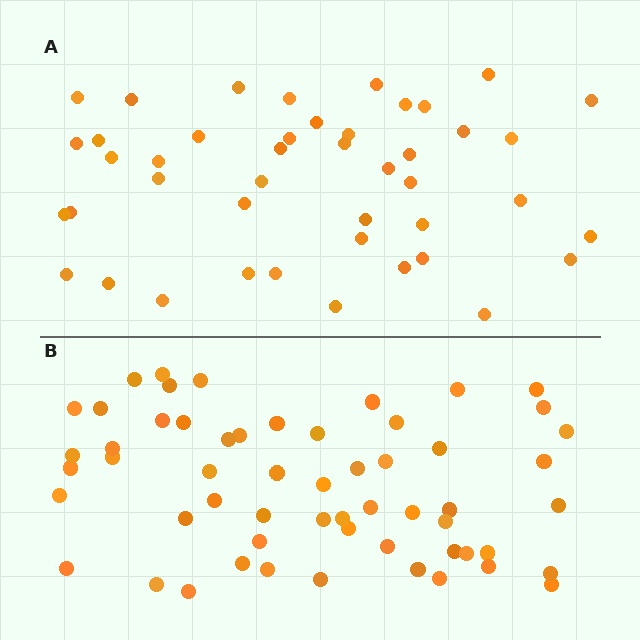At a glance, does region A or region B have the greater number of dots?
Region B (the bottom region) has more dots.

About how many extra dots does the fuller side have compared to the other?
Region B has approximately 15 more dots than region A.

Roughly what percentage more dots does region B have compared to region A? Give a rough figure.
About 30% more.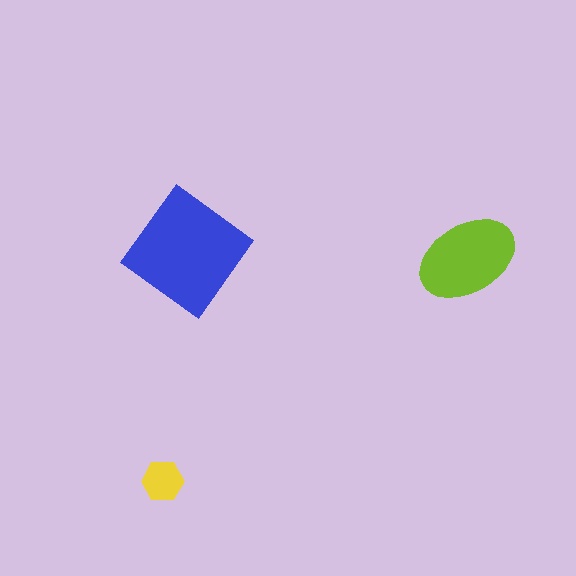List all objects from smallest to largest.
The yellow hexagon, the lime ellipse, the blue diamond.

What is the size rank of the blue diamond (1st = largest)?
1st.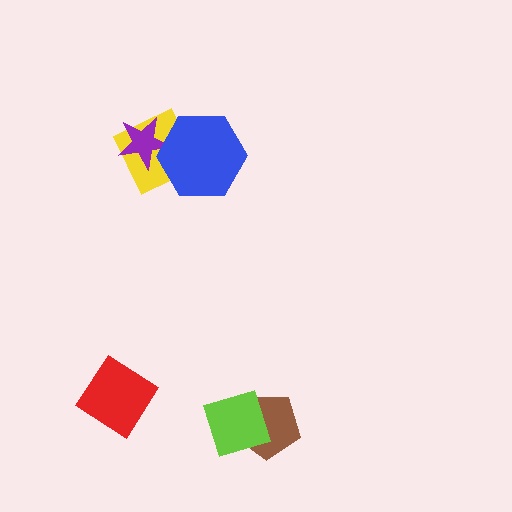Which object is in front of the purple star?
The blue hexagon is in front of the purple star.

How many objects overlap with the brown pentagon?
1 object overlaps with the brown pentagon.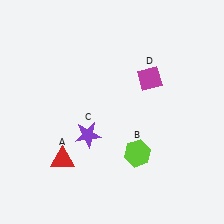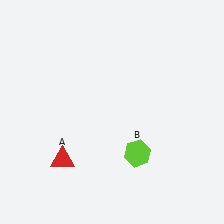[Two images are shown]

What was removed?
The purple star (C), the magenta diamond (D) were removed in Image 2.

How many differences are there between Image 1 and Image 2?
There are 2 differences between the two images.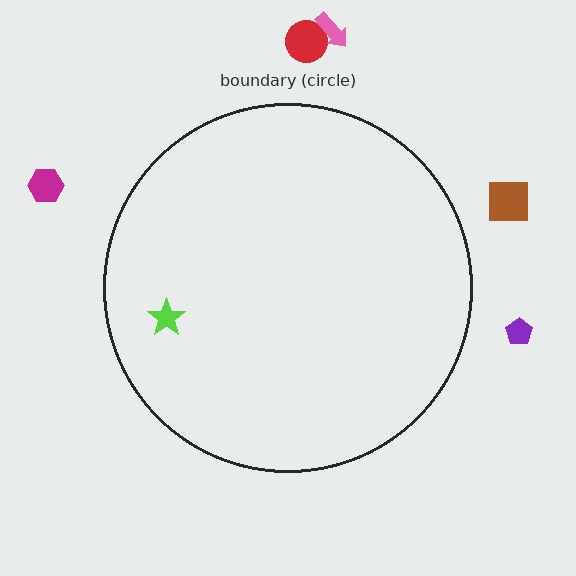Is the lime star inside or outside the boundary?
Inside.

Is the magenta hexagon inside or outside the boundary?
Outside.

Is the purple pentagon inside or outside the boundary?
Outside.